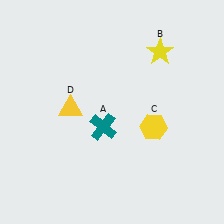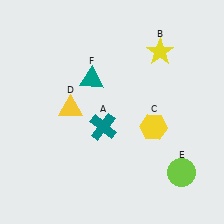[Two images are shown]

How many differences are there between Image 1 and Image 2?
There are 2 differences between the two images.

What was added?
A lime circle (E), a teal triangle (F) were added in Image 2.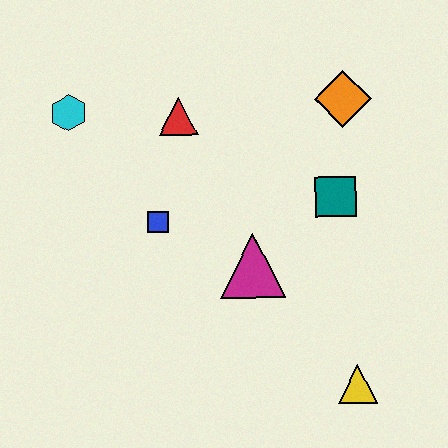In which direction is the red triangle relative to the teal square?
The red triangle is to the left of the teal square.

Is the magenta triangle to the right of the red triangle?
Yes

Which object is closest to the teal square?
The orange diamond is closest to the teal square.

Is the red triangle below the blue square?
No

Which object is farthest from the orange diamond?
The yellow triangle is farthest from the orange diamond.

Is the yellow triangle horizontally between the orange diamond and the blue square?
No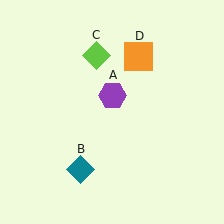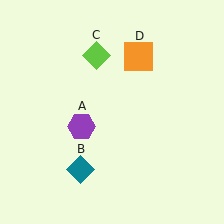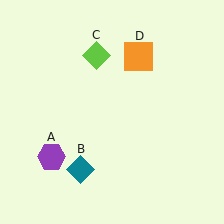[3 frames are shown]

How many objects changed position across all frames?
1 object changed position: purple hexagon (object A).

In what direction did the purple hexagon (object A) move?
The purple hexagon (object A) moved down and to the left.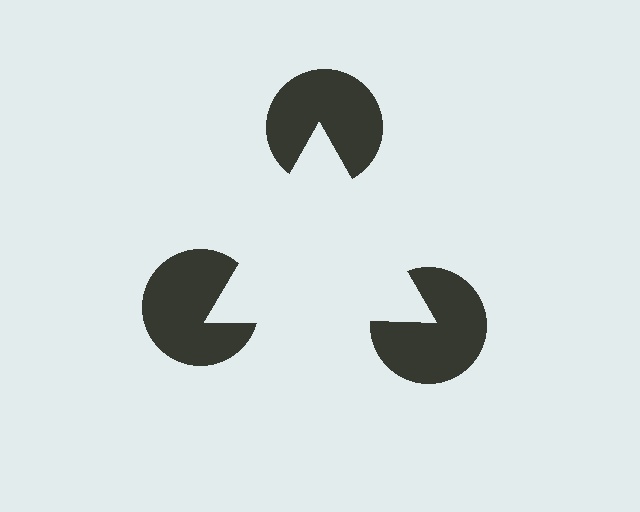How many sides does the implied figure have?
3 sides.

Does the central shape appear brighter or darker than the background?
It typically appears slightly brighter than the background, even though no actual brightness change is drawn.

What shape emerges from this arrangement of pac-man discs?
An illusory triangle — its edges are inferred from the aligned wedge cuts in the pac-man discs, not physically drawn.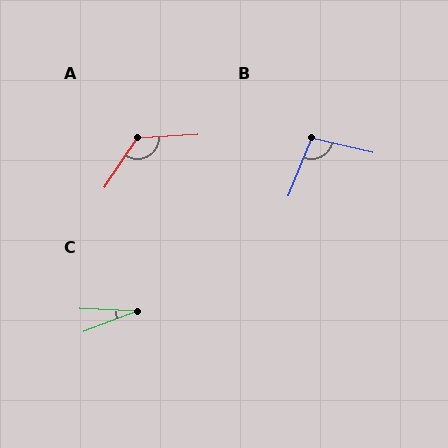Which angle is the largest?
A, at approximately 128 degrees.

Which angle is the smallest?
C, at approximately 24 degrees.